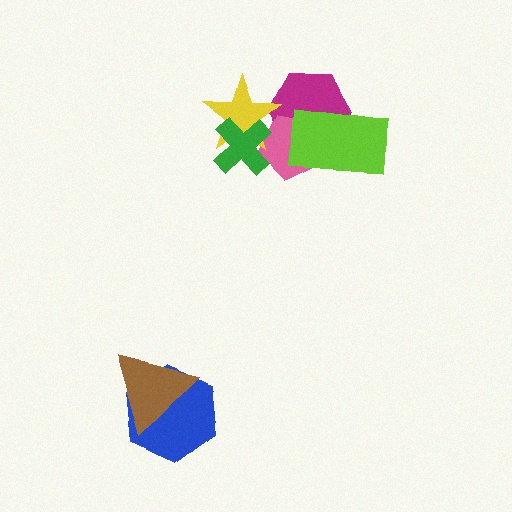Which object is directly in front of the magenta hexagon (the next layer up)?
The pink pentagon is directly in front of the magenta hexagon.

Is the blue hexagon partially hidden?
Yes, it is partially covered by another shape.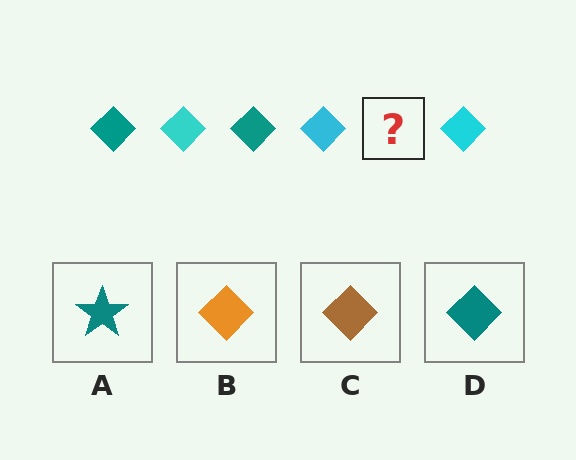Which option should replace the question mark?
Option D.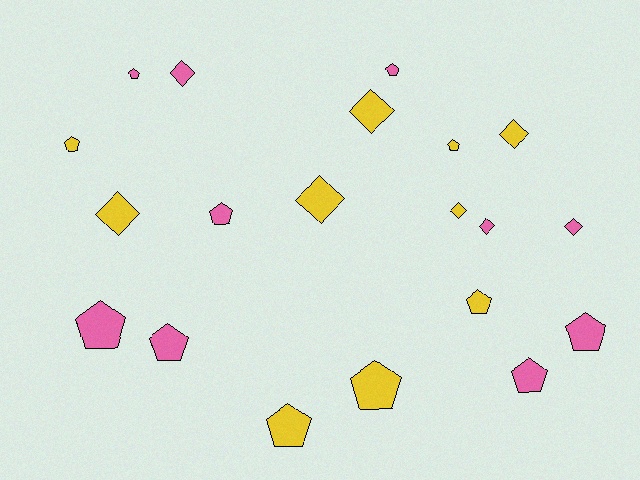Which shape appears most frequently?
Pentagon, with 12 objects.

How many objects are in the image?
There are 20 objects.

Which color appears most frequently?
Yellow, with 10 objects.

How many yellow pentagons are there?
There are 5 yellow pentagons.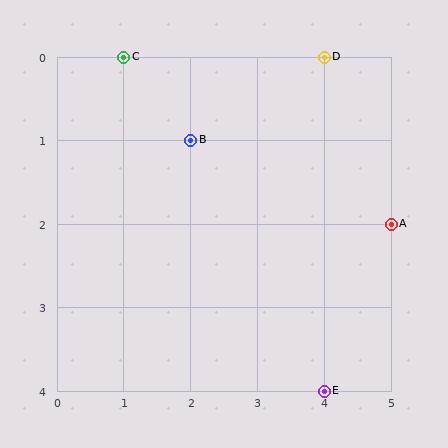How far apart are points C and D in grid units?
Points C and D are 3 columns apart.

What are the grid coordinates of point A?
Point A is at grid coordinates (5, 2).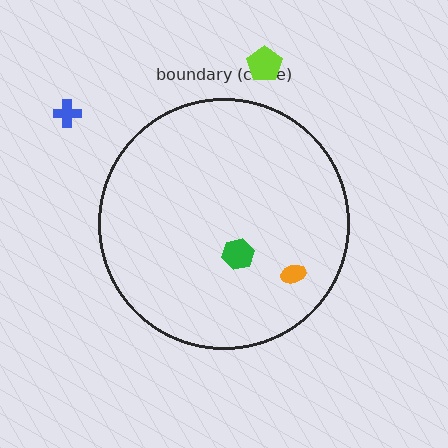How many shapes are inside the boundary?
2 inside, 2 outside.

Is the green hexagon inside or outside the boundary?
Inside.